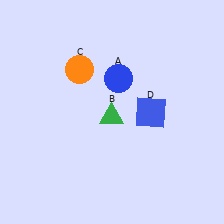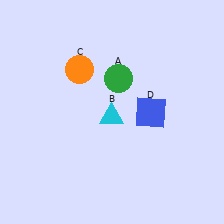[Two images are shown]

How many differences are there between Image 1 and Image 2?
There are 2 differences between the two images.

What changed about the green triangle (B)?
In Image 1, B is green. In Image 2, it changed to cyan.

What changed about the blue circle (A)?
In Image 1, A is blue. In Image 2, it changed to green.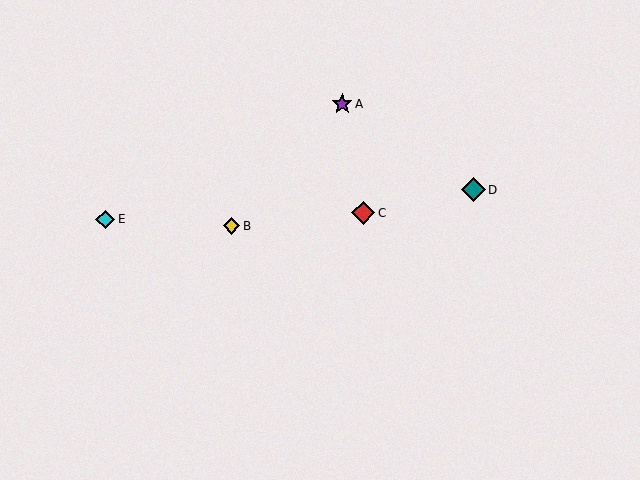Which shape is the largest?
The teal diamond (labeled D) is the largest.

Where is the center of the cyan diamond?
The center of the cyan diamond is at (105, 220).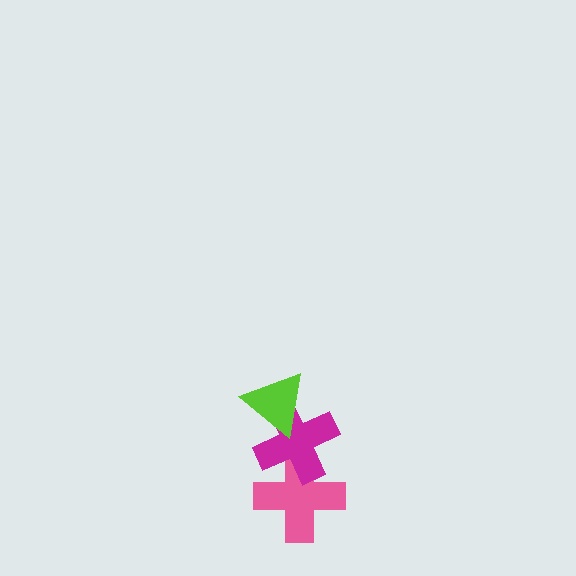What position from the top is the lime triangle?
The lime triangle is 1st from the top.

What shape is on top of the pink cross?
The magenta cross is on top of the pink cross.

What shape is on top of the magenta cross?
The lime triangle is on top of the magenta cross.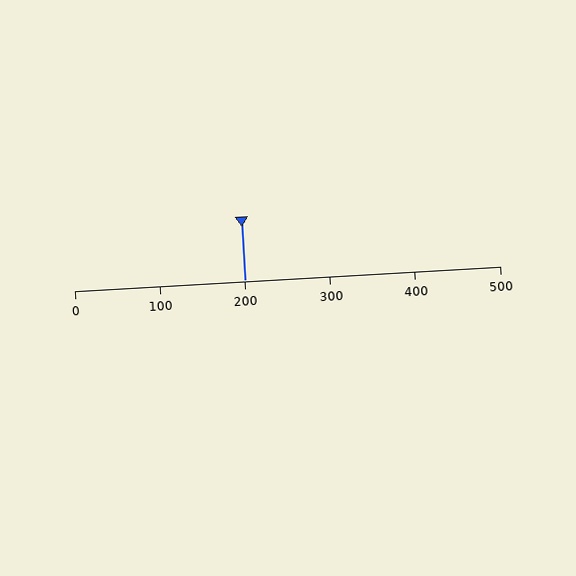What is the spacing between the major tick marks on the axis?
The major ticks are spaced 100 apart.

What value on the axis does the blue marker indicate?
The marker indicates approximately 200.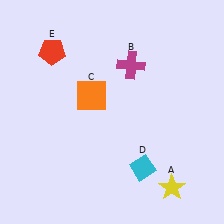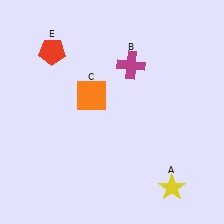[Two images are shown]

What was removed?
The cyan diamond (D) was removed in Image 2.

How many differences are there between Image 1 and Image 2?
There is 1 difference between the two images.